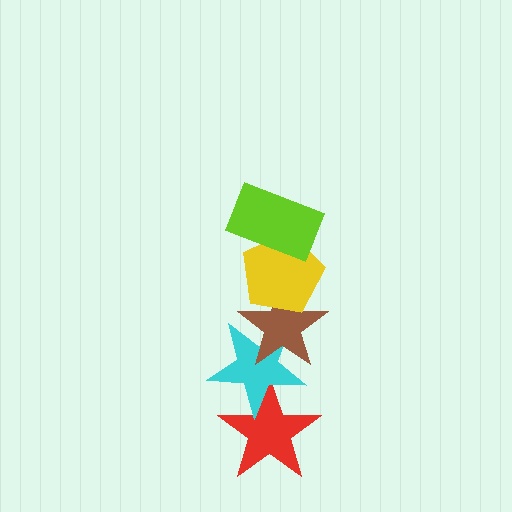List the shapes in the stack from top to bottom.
From top to bottom: the lime rectangle, the yellow pentagon, the brown star, the cyan star, the red star.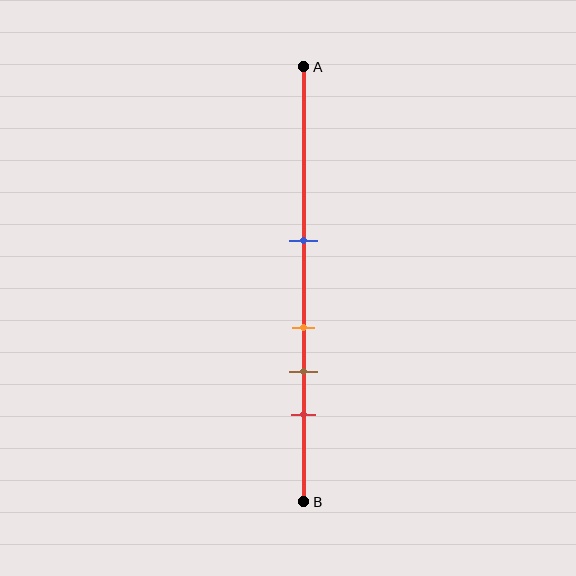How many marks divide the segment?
There are 4 marks dividing the segment.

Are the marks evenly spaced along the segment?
No, the marks are not evenly spaced.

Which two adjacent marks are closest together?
The orange and brown marks are the closest adjacent pair.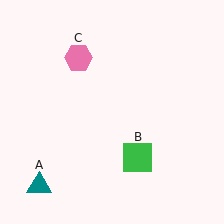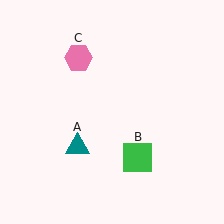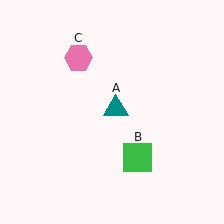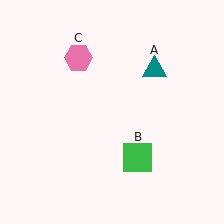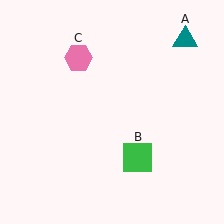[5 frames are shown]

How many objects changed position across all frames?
1 object changed position: teal triangle (object A).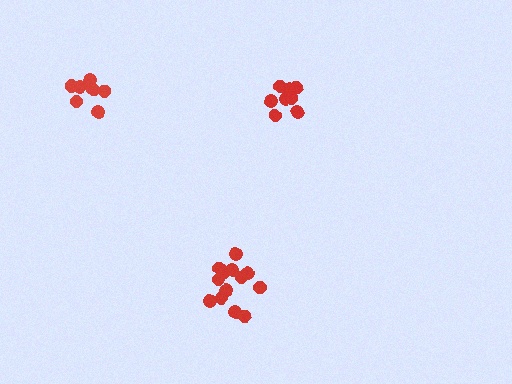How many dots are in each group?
Group 1: 7 dots, Group 2: 8 dots, Group 3: 13 dots (28 total).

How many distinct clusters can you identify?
There are 3 distinct clusters.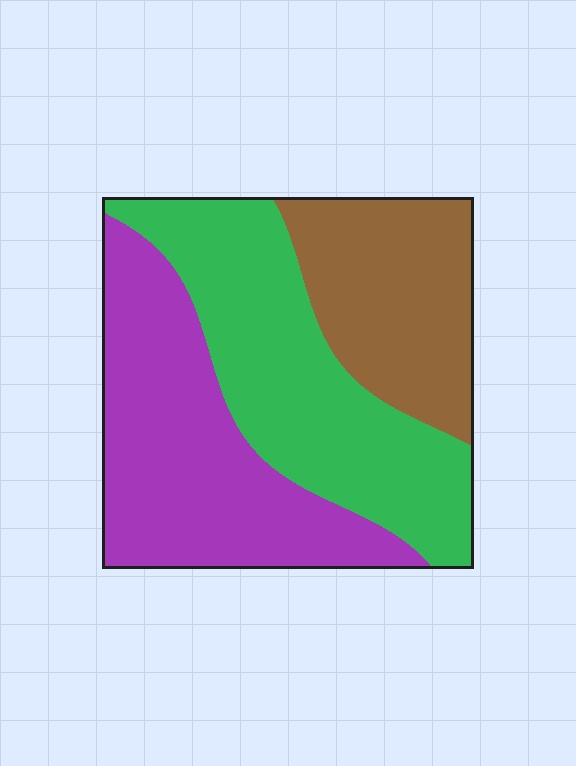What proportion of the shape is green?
Green covers about 40% of the shape.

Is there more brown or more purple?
Purple.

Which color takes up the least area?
Brown, at roughly 25%.